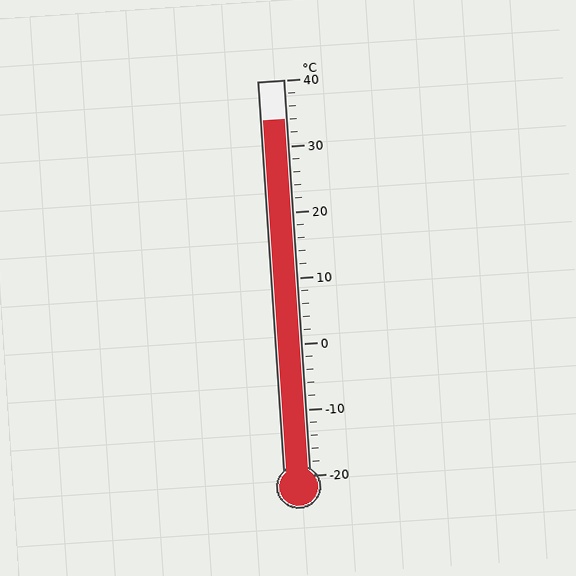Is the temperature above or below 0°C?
The temperature is above 0°C.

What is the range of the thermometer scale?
The thermometer scale ranges from -20°C to 40°C.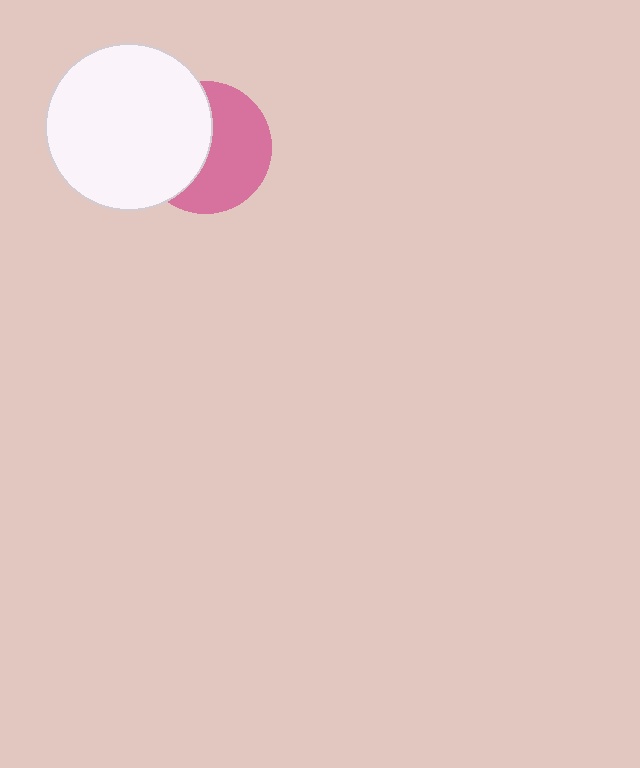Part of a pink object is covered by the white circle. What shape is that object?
It is a circle.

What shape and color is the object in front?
The object in front is a white circle.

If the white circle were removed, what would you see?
You would see the complete pink circle.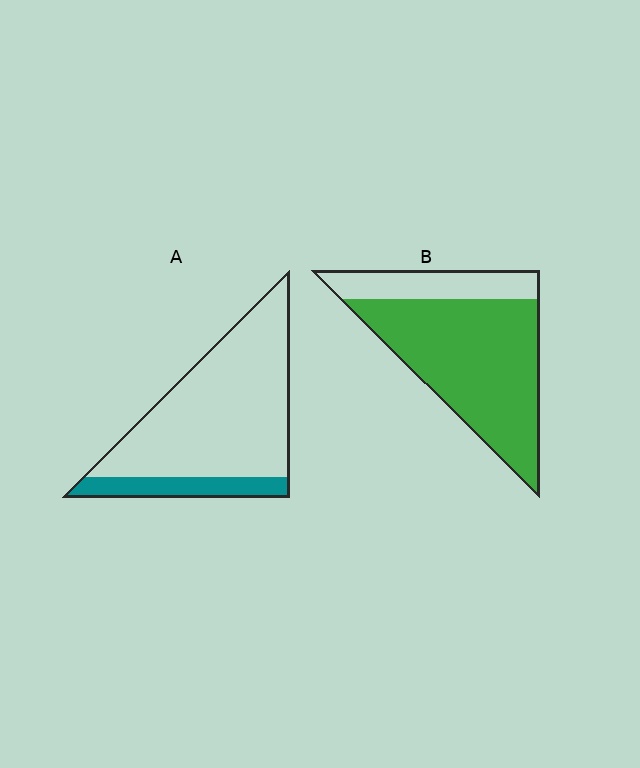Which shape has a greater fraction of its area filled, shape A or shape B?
Shape B.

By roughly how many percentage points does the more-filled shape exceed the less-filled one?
By roughly 60 percentage points (B over A).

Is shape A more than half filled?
No.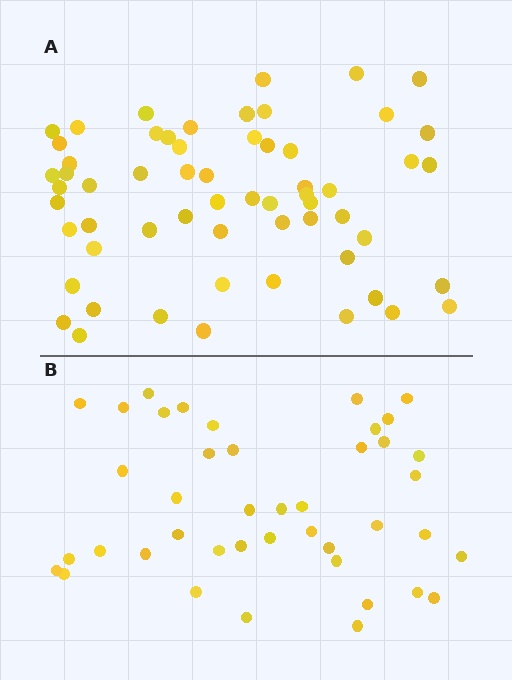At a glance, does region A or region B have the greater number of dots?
Region A (the top region) has more dots.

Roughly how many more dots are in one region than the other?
Region A has approximately 20 more dots than region B.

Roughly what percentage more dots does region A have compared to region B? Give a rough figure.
About 45% more.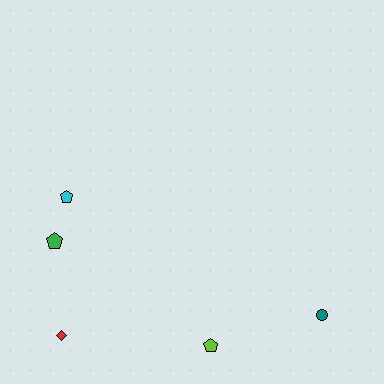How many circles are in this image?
There is 1 circle.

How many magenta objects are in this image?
There are no magenta objects.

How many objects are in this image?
There are 5 objects.